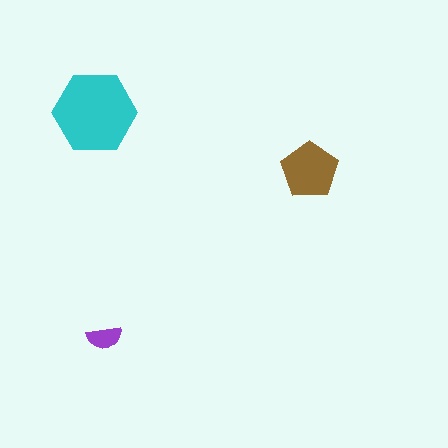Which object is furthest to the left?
The cyan hexagon is leftmost.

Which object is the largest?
The cyan hexagon.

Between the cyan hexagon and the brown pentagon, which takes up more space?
The cyan hexagon.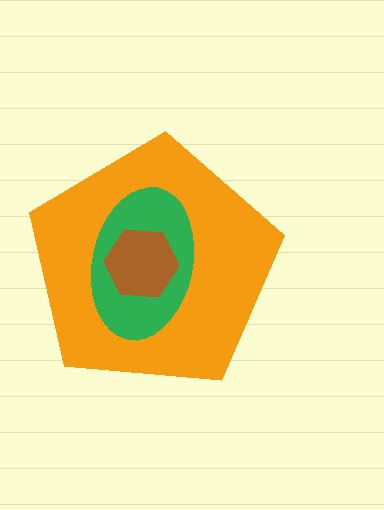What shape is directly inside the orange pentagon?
The green ellipse.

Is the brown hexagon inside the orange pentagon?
Yes.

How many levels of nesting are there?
3.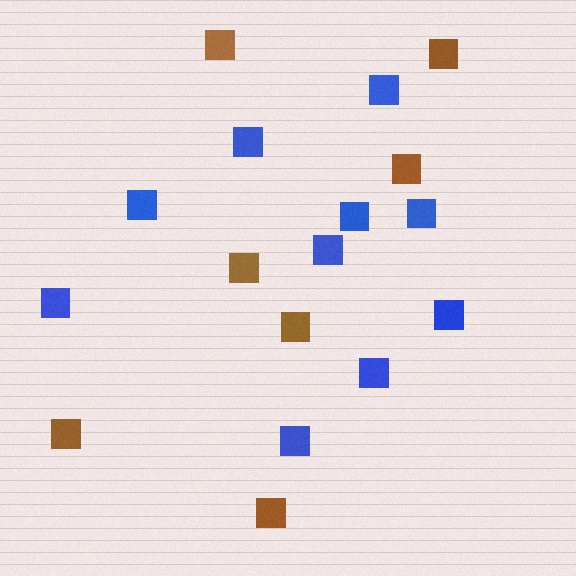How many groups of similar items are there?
There are 2 groups: one group of blue squares (10) and one group of brown squares (7).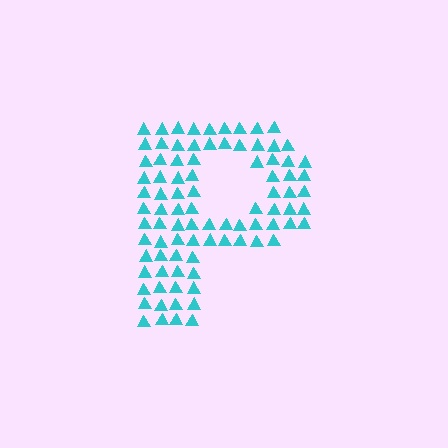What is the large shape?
The large shape is the letter P.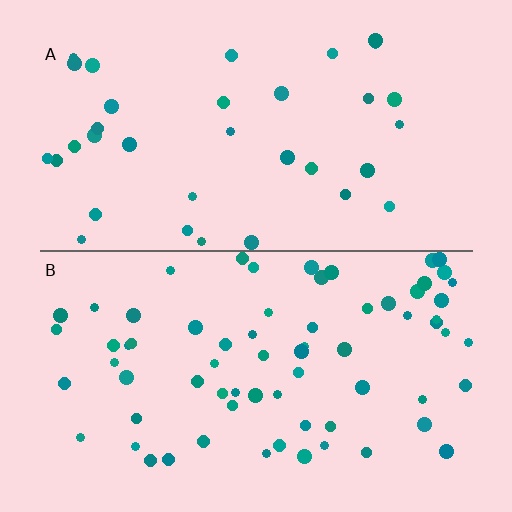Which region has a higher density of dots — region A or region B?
B (the bottom).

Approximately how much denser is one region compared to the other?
Approximately 2.0× — region B over region A.